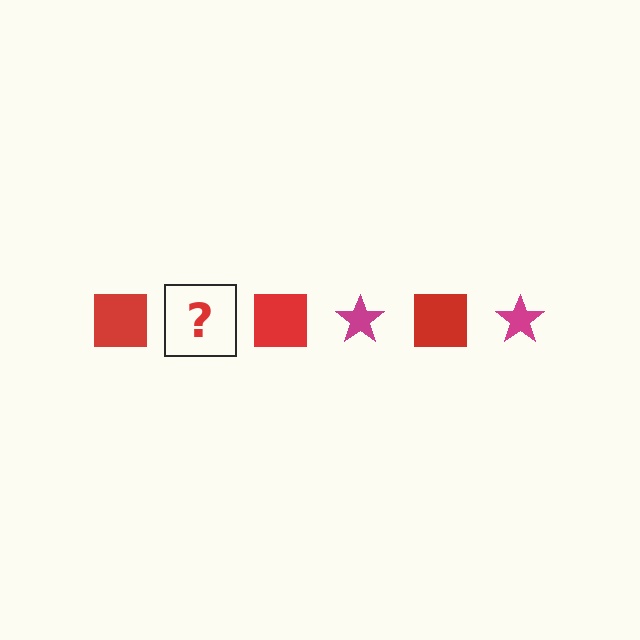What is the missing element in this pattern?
The missing element is a magenta star.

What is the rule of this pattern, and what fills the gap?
The rule is that the pattern alternates between red square and magenta star. The gap should be filled with a magenta star.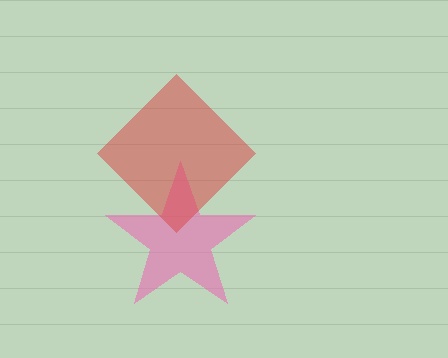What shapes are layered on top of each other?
The layered shapes are: a pink star, a red diamond.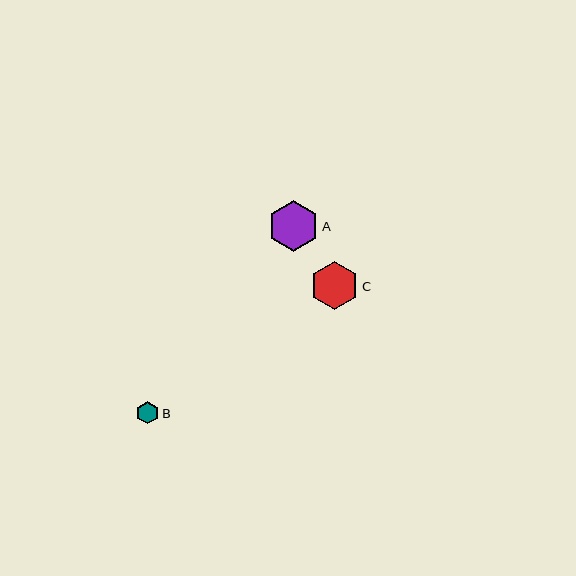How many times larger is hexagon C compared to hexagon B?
Hexagon C is approximately 2.1 times the size of hexagon B.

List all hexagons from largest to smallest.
From largest to smallest: A, C, B.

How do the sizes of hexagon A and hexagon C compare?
Hexagon A and hexagon C are approximately the same size.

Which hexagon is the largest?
Hexagon A is the largest with a size of approximately 51 pixels.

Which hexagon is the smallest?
Hexagon B is the smallest with a size of approximately 22 pixels.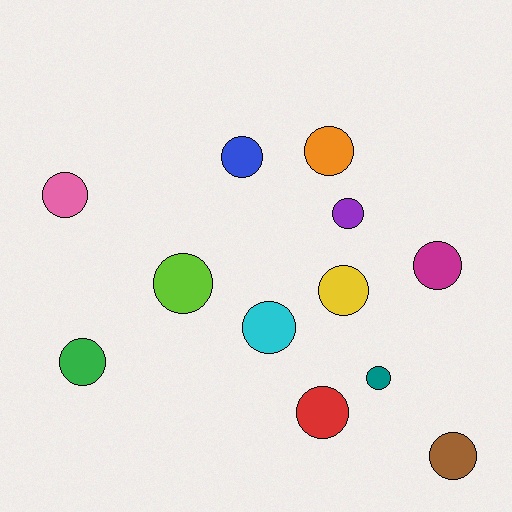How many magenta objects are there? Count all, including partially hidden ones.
There is 1 magenta object.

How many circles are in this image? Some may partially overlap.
There are 12 circles.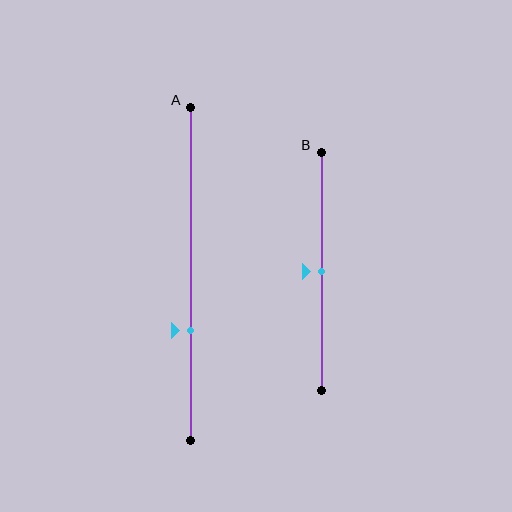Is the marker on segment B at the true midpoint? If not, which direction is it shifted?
Yes, the marker on segment B is at the true midpoint.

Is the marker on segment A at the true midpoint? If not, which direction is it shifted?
No, the marker on segment A is shifted downward by about 17% of the segment length.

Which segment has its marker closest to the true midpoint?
Segment B has its marker closest to the true midpoint.